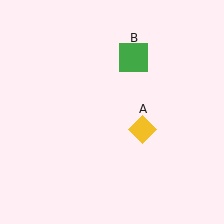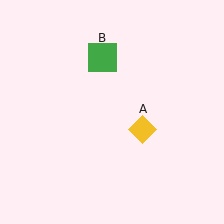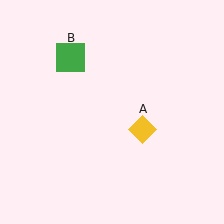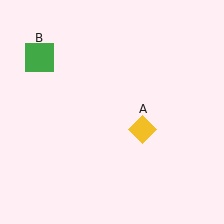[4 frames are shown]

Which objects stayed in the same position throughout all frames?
Yellow diamond (object A) remained stationary.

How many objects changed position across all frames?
1 object changed position: green square (object B).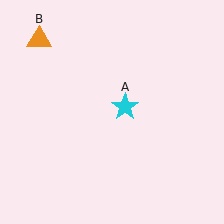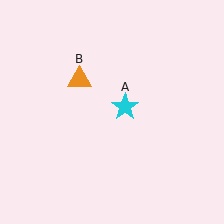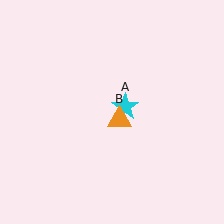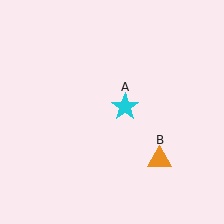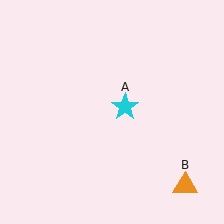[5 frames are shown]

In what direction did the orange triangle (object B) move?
The orange triangle (object B) moved down and to the right.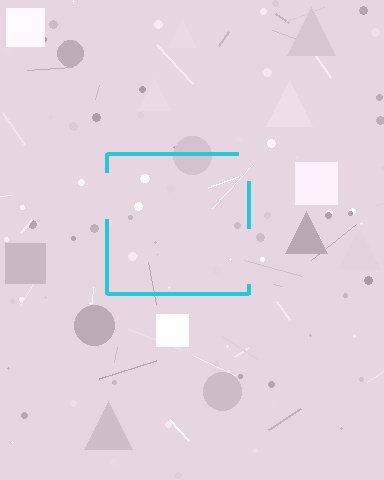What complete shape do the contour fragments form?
The contour fragments form a square.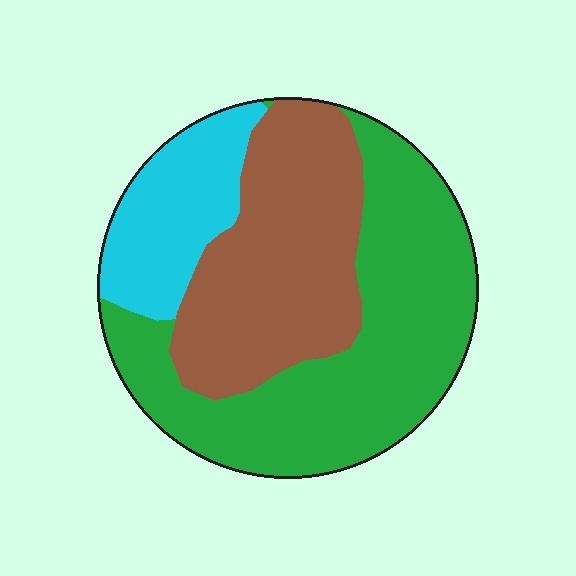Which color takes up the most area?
Green, at roughly 50%.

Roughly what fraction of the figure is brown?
Brown covers roughly 35% of the figure.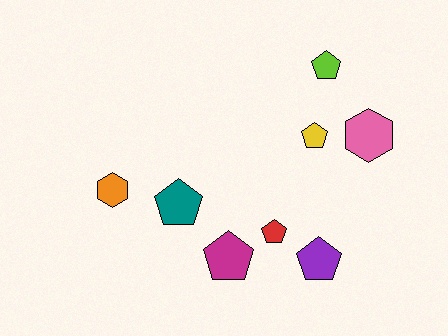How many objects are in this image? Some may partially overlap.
There are 8 objects.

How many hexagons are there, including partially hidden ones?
There are 2 hexagons.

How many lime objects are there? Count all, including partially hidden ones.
There is 1 lime object.